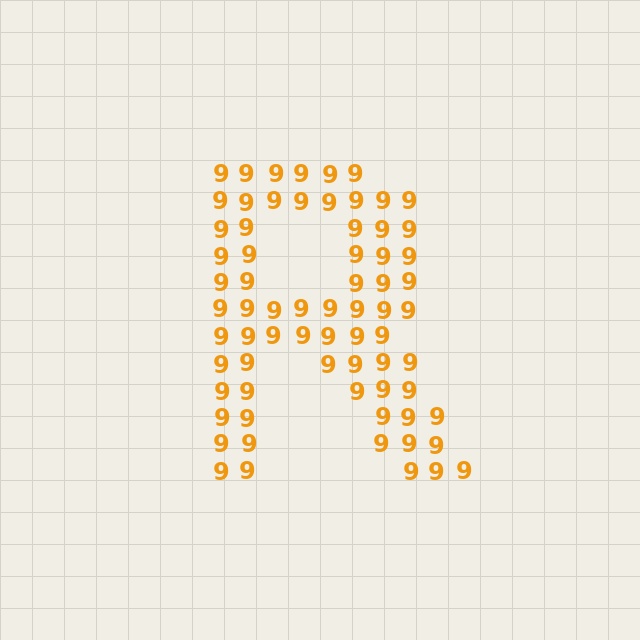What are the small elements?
The small elements are digit 9's.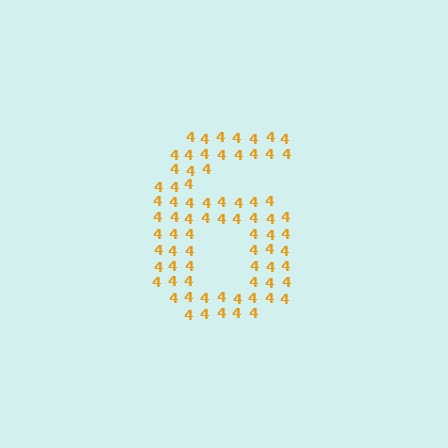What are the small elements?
The small elements are digit 4's.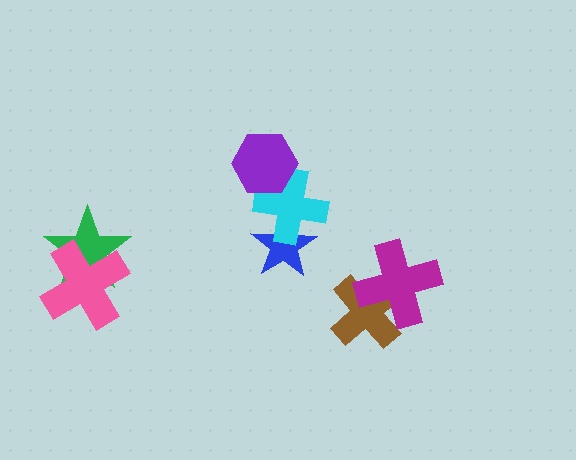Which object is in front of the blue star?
The cyan cross is in front of the blue star.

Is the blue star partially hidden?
Yes, it is partially covered by another shape.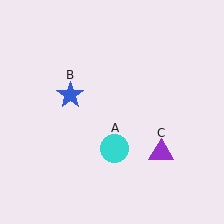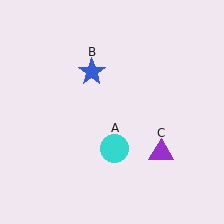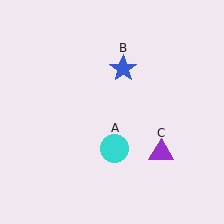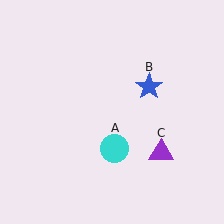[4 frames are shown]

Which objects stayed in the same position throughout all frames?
Cyan circle (object A) and purple triangle (object C) remained stationary.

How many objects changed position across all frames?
1 object changed position: blue star (object B).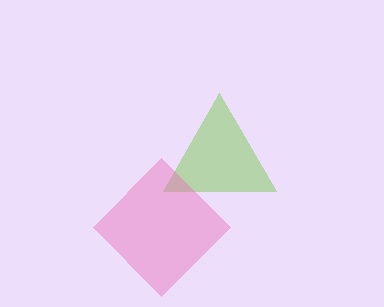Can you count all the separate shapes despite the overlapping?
Yes, there are 2 separate shapes.